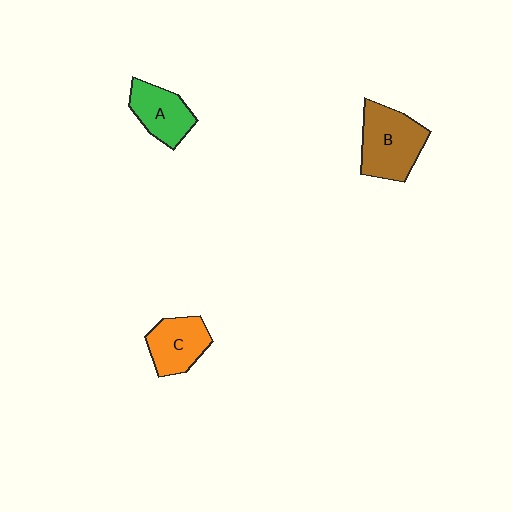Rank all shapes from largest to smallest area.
From largest to smallest: B (brown), C (orange), A (green).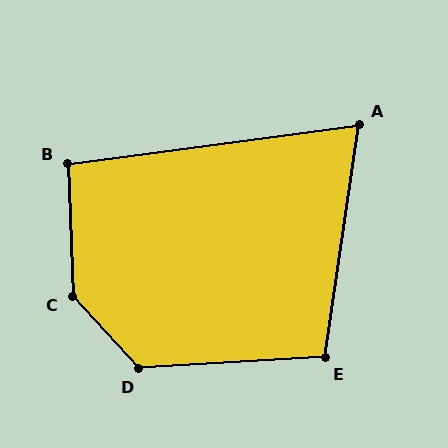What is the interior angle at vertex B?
Approximately 95 degrees (obtuse).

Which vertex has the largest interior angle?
C, at approximately 140 degrees.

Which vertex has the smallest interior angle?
A, at approximately 74 degrees.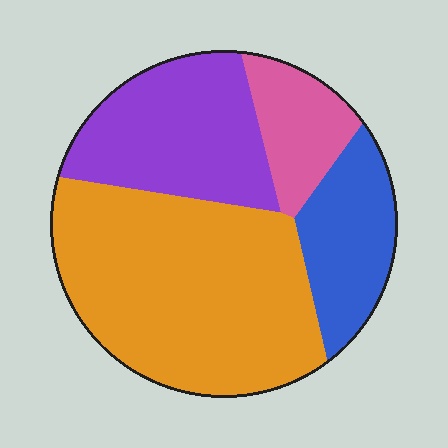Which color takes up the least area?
Pink, at roughly 10%.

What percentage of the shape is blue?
Blue takes up about one sixth (1/6) of the shape.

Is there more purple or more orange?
Orange.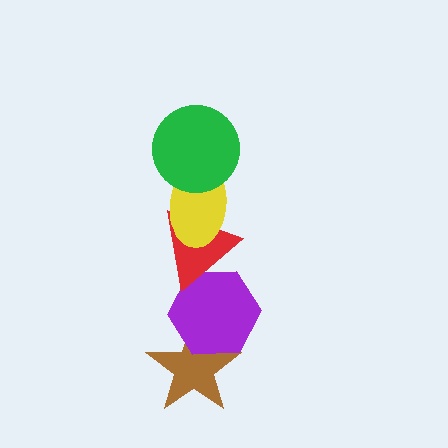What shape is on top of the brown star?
The purple hexagon is on top of the brown star.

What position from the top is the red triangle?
The red triangle is 3rd from the top.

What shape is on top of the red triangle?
The yellow ellipse is on top of the red triangle.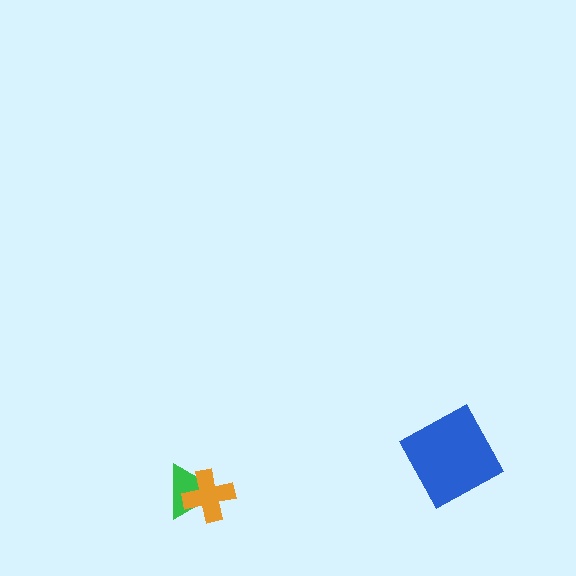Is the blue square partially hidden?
No, no other shape covers it.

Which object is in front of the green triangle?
The orange cross is in front of the green triangle.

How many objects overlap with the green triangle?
1 object overlaps with the green triangle.